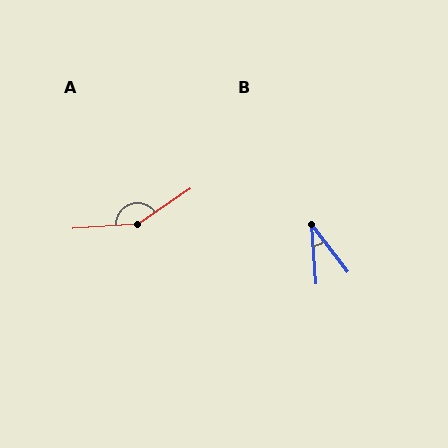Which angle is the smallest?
B, at approximately 33 degrees.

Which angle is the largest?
A, at approximately 150 degrees.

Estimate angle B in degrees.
Approximately 33 degrees.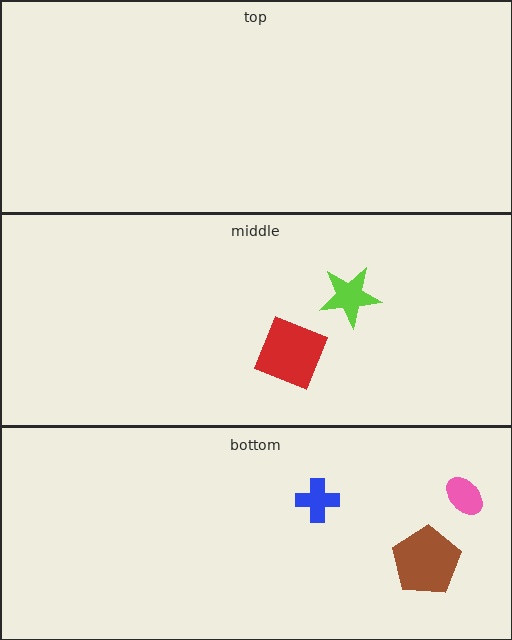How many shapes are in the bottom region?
3.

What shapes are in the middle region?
The lime star, the red square.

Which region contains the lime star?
The middle region.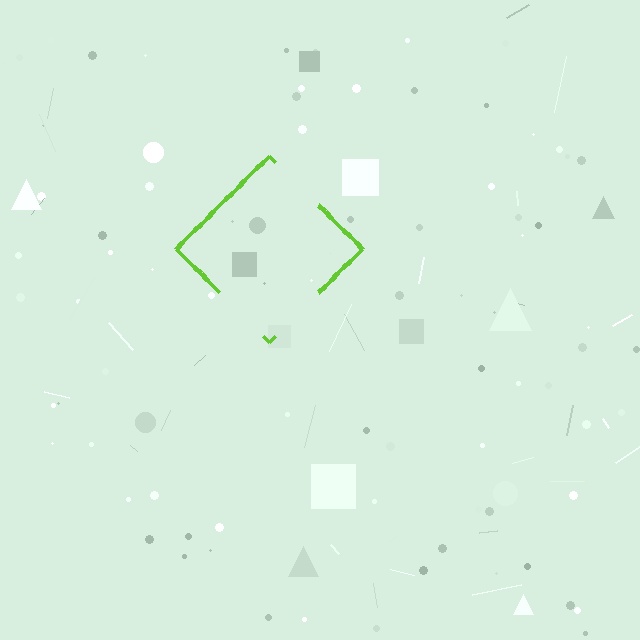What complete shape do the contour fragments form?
The contour fragments form a diamond.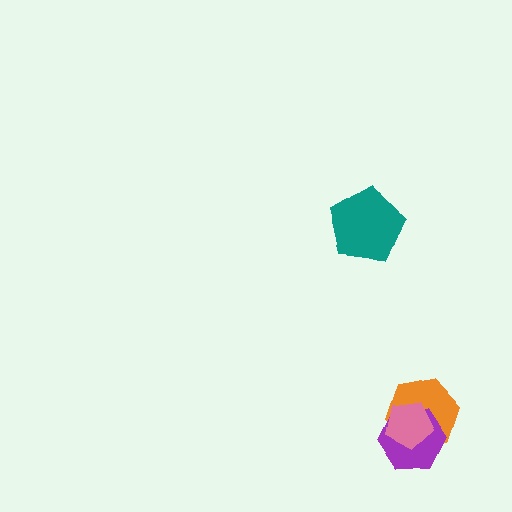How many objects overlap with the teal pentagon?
0 objects overlap with the teal pentagon.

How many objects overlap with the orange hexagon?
2 objects overlap with the orange hexagon.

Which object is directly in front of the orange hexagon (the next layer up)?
The purple hexagon is directly in front of the orange hexagon.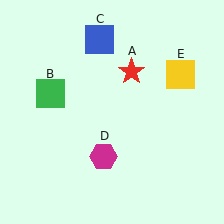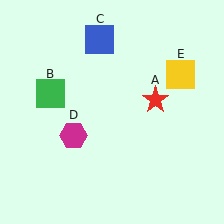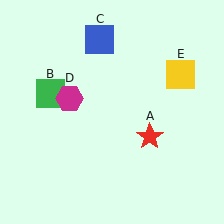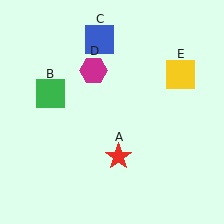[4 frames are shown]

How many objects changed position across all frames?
2 objects changed position: red star (object A), magenta hexagon (object D).